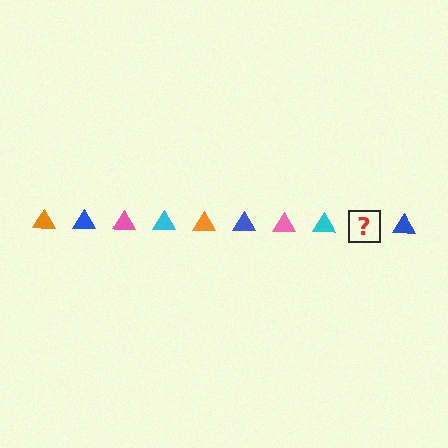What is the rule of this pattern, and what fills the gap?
The rule is that the pattern cycles through orange, blue, pink, cyan triangles. The gap should be filled with an orange triangle.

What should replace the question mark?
The question mark should be replaced with an orange triangle.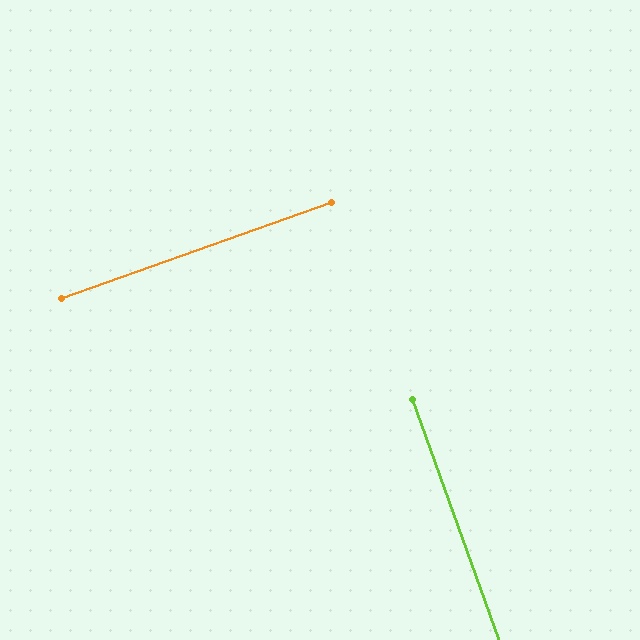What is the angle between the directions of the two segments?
Approximately 90 degrees.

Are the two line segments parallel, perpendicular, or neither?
Perpendicular — they meet at approximately 90°.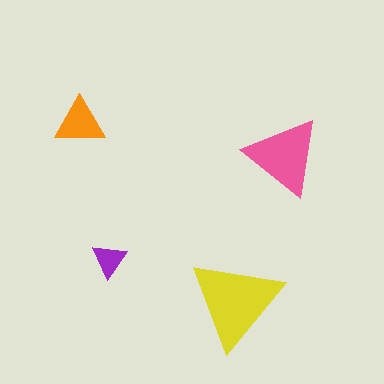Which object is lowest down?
The yellow triangle is bottommost.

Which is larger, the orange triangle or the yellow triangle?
The yellow one.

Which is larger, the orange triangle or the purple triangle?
The orange one.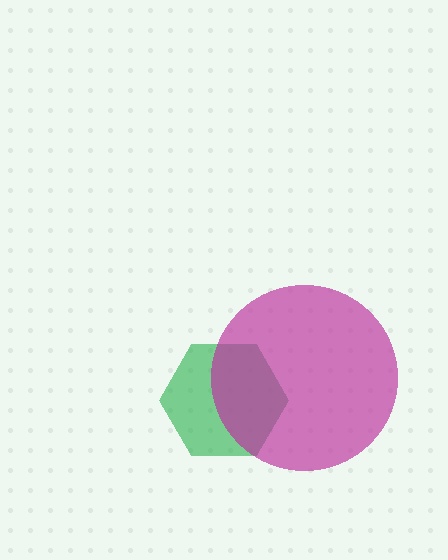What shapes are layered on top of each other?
The layered shapes are: a green hexagon, a magenta circle.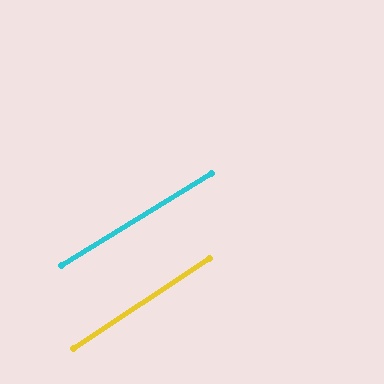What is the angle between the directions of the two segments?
Approximately 2 degrees.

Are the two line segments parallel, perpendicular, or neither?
Parallel — their directions differ by only 1.9°.